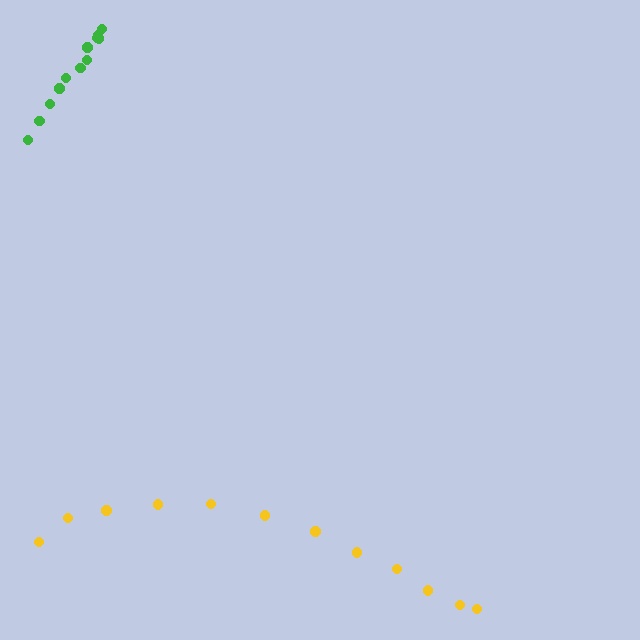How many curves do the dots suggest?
There are 2 distinct paths.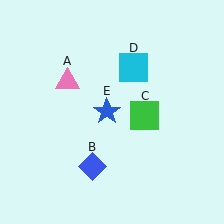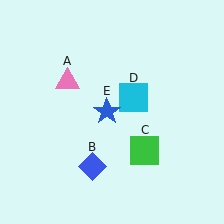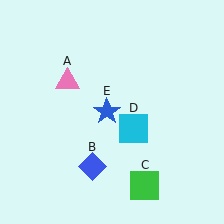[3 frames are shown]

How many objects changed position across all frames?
2 objects changed position: green square (object C), cyan square (object D).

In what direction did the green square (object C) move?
The green square (object C) moved down.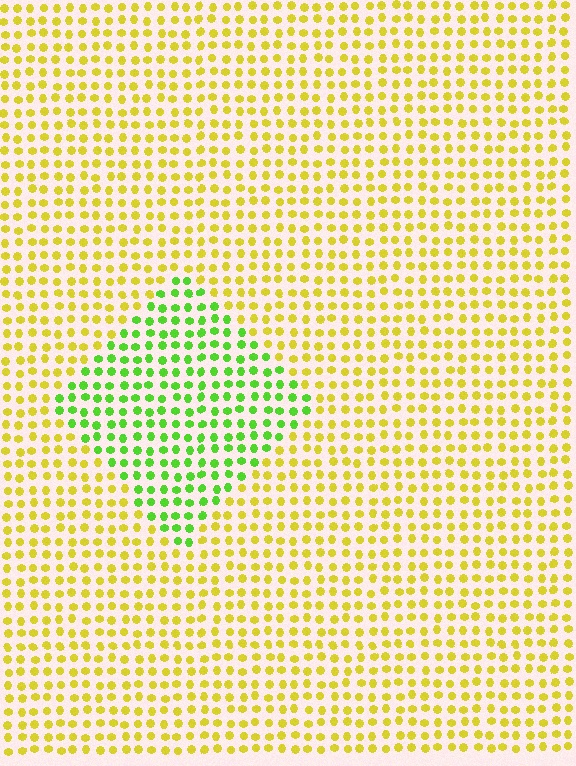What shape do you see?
I see a diamond.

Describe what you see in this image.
The image is filled with small yellow elements in a uniform arrangement. A diamond-shaped region is visible where the elements are tinted to a slightly different hue, forming a subtle color boundary.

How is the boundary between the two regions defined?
The boundary is defined purely by a slight shift in hue (about 50 degrees). Spacing, size, and orientation are identical on both sides.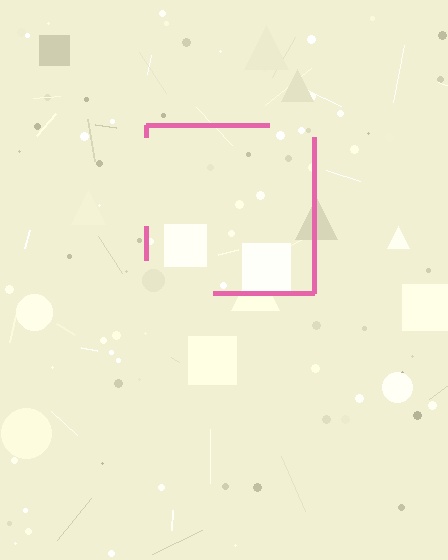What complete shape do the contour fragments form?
The contour fragments form a square.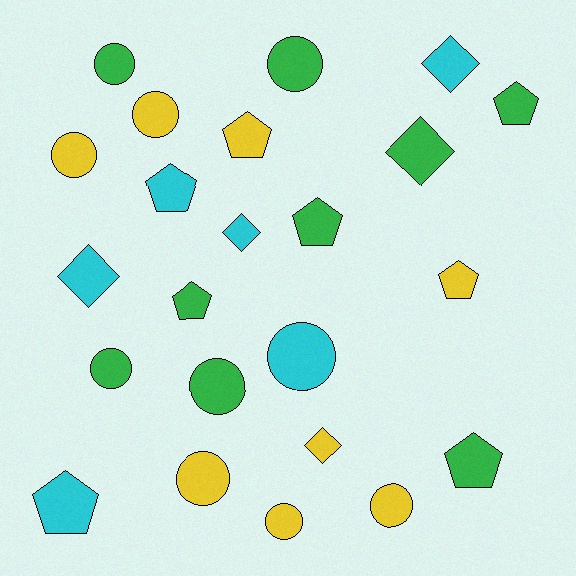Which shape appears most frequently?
Circle, with 10 objects.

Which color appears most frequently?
Green, with 9 objects.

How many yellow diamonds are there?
There is 1 yellow diamond.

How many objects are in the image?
There are 23 objects.